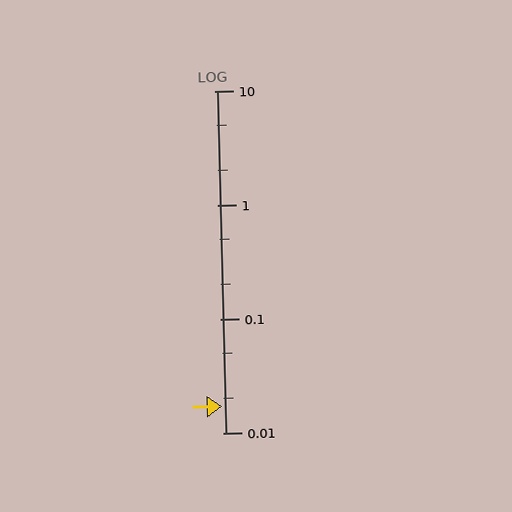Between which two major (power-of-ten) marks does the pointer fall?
The pointer is between 0.01 and 0.1.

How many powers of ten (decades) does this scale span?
The scale spans 3 decades, from 0.01 to 10.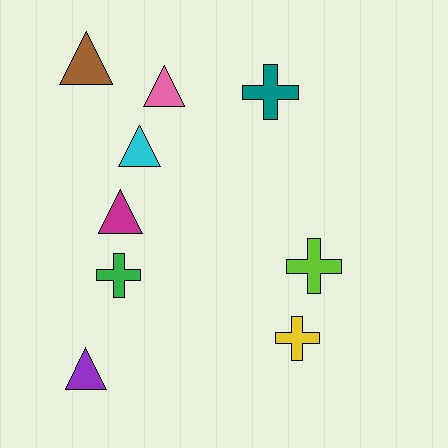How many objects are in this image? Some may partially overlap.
There are 9 objects.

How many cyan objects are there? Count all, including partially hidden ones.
There is 1 cyan object.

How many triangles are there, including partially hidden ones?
There are 5 triangles.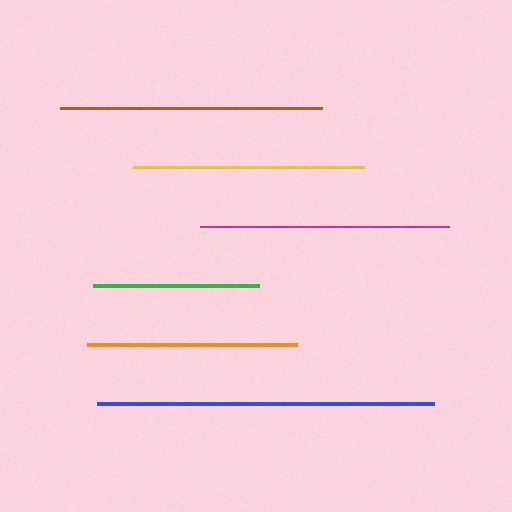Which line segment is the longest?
The blue line is the longest at approximately 337 pixels.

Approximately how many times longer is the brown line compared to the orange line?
The brown line is approximately 1.2 times the length of the orange line.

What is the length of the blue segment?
The blue segment is approximately 337 pixels long.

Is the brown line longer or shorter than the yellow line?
The brown line is longer than the yellow line.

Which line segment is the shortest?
The green line is the shortest at approximately 166 pixels.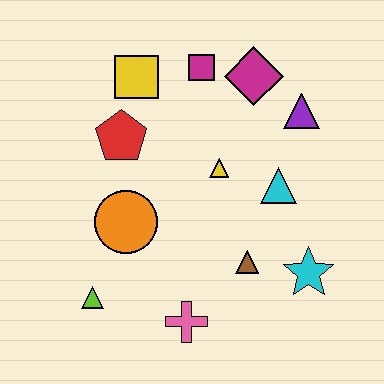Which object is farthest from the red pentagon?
The cyan star is farthest from the red pentagon.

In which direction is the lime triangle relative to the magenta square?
The lime triangle is below the magenta square.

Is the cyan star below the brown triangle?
Yes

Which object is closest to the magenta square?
The magenta diamond is closest to the magenta square.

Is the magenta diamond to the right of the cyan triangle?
No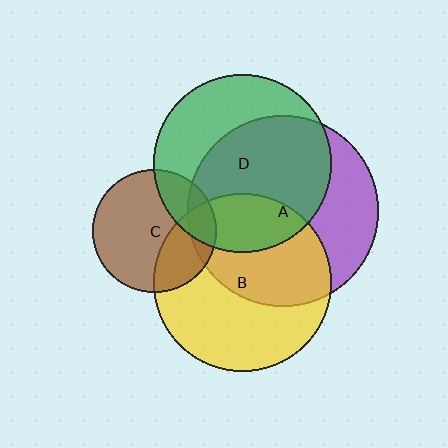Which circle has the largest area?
Circle A (purple).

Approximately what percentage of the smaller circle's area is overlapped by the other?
Approximately 30%.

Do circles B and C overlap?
Yes.